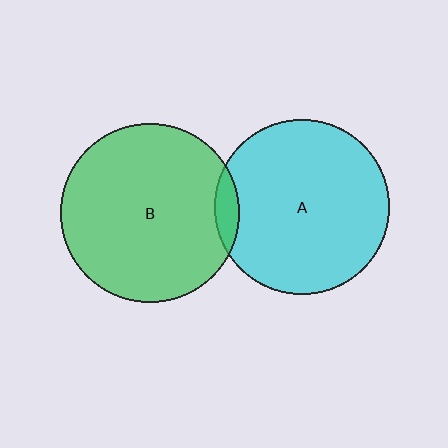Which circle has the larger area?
Circle B (green).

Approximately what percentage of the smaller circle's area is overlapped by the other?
Approximately 5%.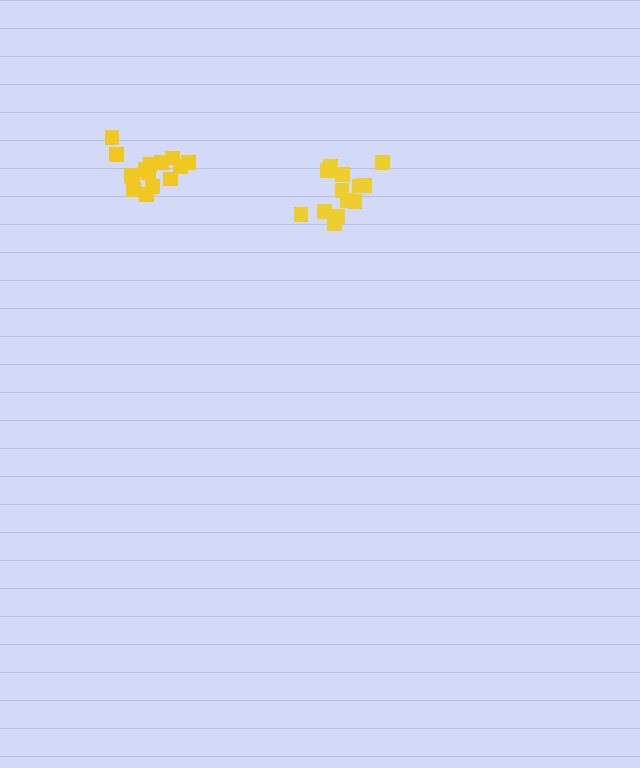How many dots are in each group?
Group 1: 16 dots, Group 2: 13 dots (29 total).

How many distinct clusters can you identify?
There are 2 distinct clusters.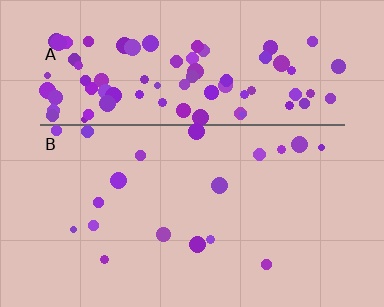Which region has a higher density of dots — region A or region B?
A (the top).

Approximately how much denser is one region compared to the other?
Approximately 5.2× — region A over region B.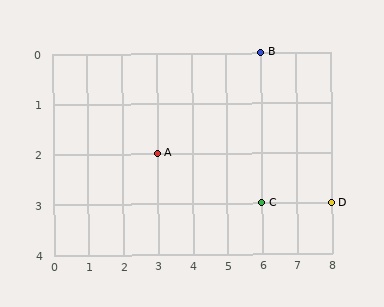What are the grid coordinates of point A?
Point A is at grid coordinates (3, 2).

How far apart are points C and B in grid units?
Points C and B are 3 rows apart.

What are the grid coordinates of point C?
Point C is at grid coordinates (6, 3).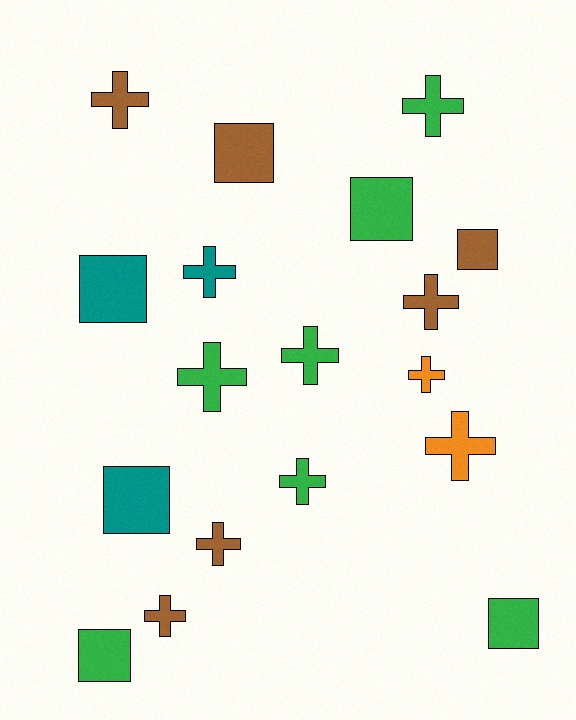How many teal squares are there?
There are 2 teal squares.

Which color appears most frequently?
Green, with 7 objects.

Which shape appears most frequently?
Cross, with 11 objects.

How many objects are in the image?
There are 18 objects.